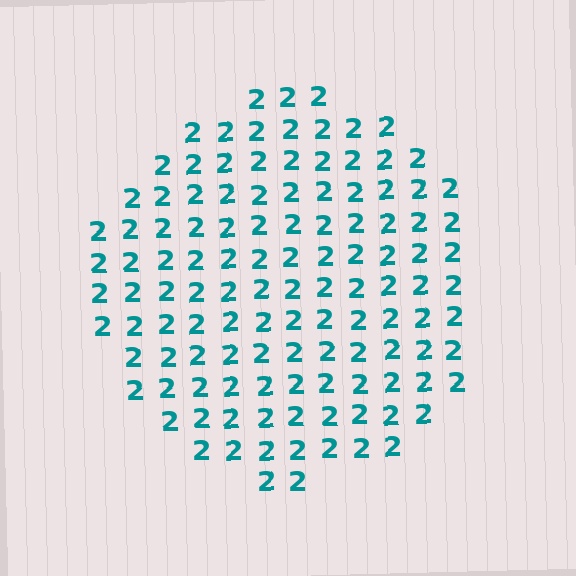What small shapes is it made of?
It is made of small digit 2's.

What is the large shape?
The large shape is a circle.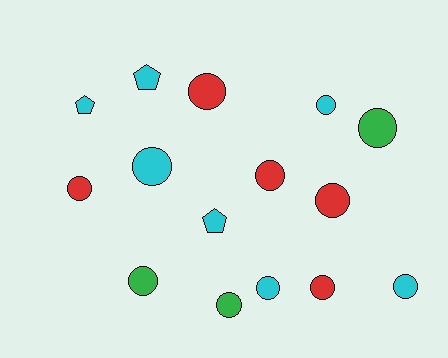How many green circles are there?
There are 3 green circles.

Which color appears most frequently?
Cyan, with 7 objects.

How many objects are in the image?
There are 15 objects.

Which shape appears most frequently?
Circle, with 12 objects.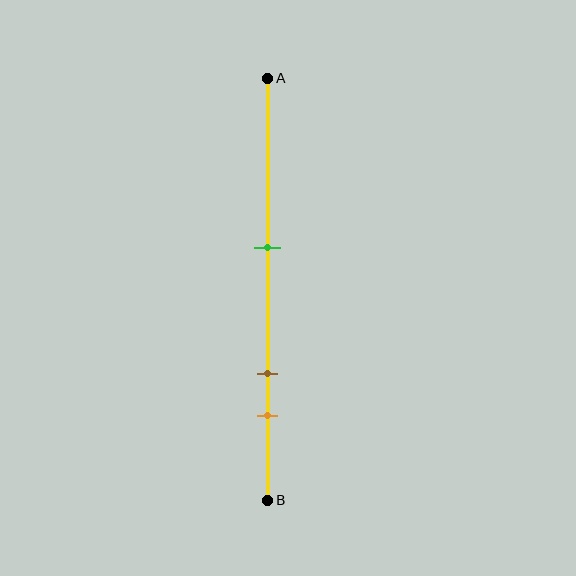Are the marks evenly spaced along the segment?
No, the marks are not evenly spaced.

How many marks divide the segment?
There are 3 marks dividing the segment.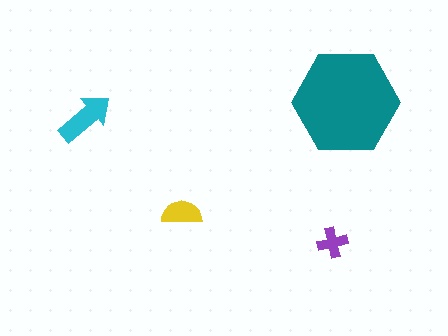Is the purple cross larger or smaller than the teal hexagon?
Smaller.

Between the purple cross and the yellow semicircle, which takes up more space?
The yellow semicircle.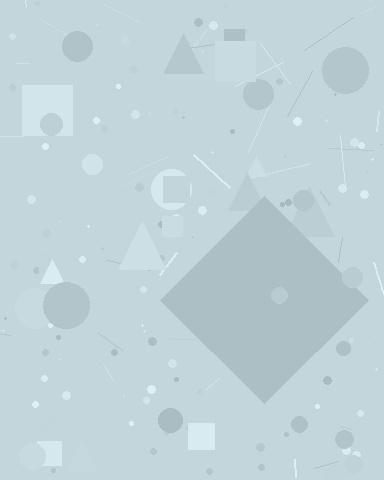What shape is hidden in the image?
A diamond is hidden in the image.